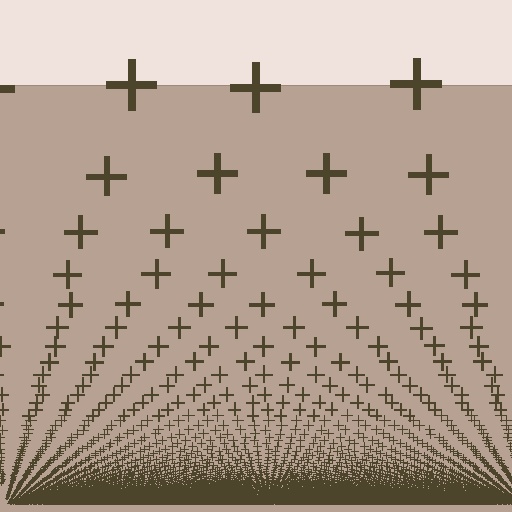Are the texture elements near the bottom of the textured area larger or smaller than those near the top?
Smaller. The gradient is inverted — elements near the bottom are smaller and denser.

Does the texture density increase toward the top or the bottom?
Density increases toward the bottom.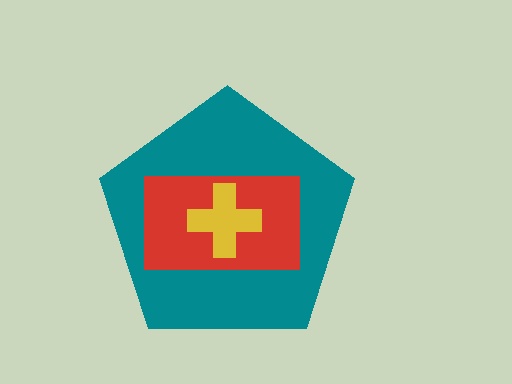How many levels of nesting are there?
3.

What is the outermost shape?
The teal pentagon.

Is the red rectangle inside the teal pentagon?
Yes.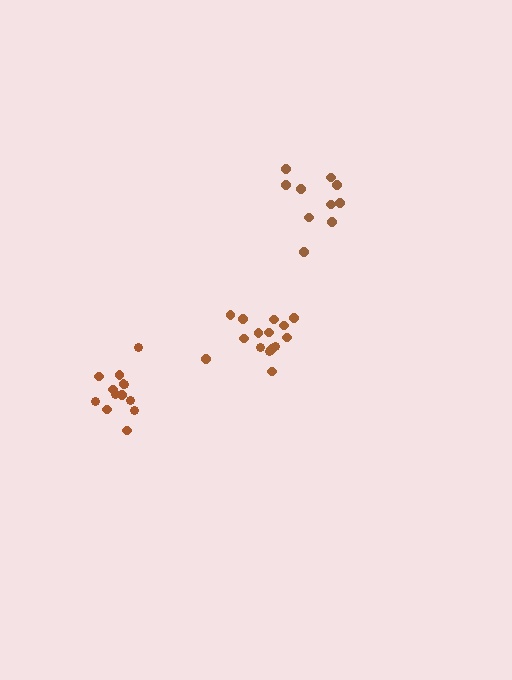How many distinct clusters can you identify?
There are 3 distinct clusters.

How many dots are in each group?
Group 1: 10 dots, Group 2: 13 dots, Group 3: 15 dots (38 total).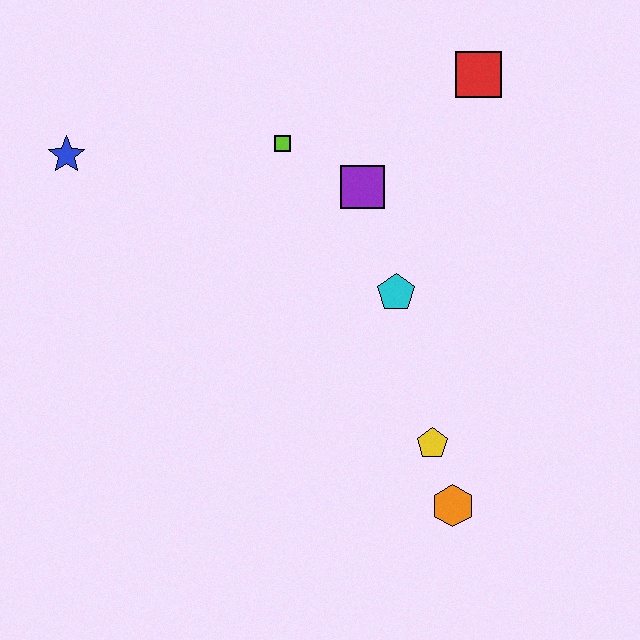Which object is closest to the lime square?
The purple square is closest to the lime square.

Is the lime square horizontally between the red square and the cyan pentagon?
No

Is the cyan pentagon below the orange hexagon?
No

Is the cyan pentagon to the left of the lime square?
No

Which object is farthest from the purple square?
The orange hexagon is farthest from the purple square.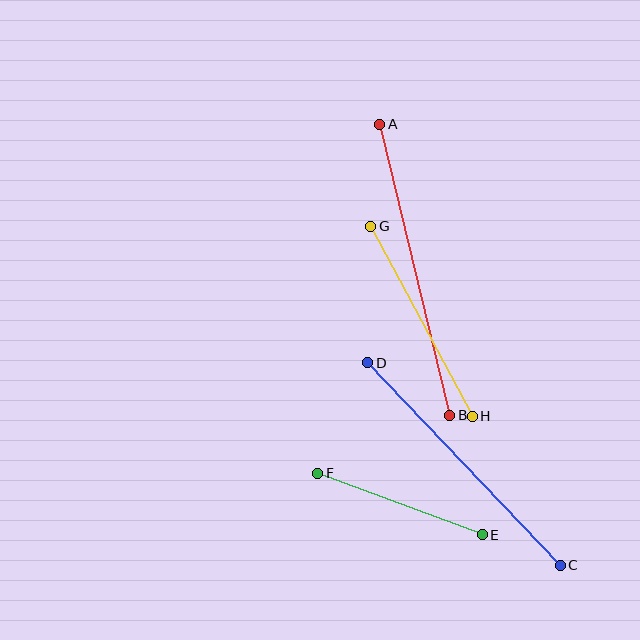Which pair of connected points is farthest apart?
Points A and B are farthest apart.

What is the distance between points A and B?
The distance is approximately 299 pixels.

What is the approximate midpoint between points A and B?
The midpoint is at approximately (415, 270) pixels.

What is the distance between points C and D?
The distance is approximately 279 pixels.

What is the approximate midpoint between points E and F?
The midpoint is at approximately (400, 504) pixels.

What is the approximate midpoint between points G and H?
The midpoint is at approximately (421, 321) pixels.